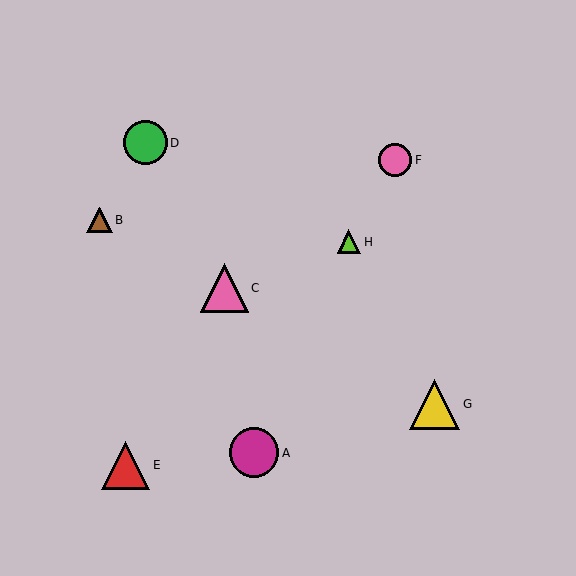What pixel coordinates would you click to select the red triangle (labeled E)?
Click at (125, 465) to select the red triangle E.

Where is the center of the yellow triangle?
The center of the yellow triangle is at (435, 404).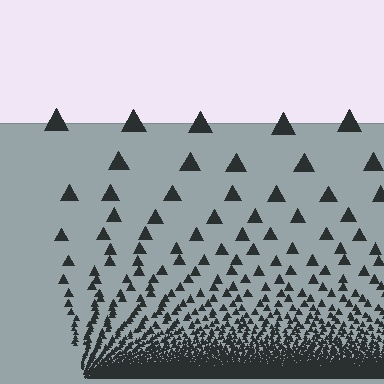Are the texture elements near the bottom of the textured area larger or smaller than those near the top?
Smaller. The gradient is inverted — elements near the bottom are smaller and denser.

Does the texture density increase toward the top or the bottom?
Density increases toward the bottom.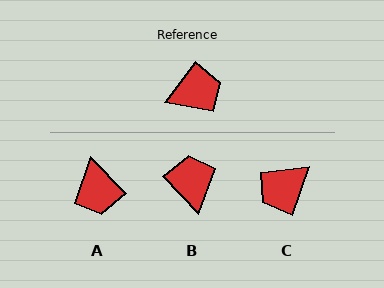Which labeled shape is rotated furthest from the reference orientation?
C, about 163 degrees away.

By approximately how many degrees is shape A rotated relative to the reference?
Approximately 99 degrees clockwise.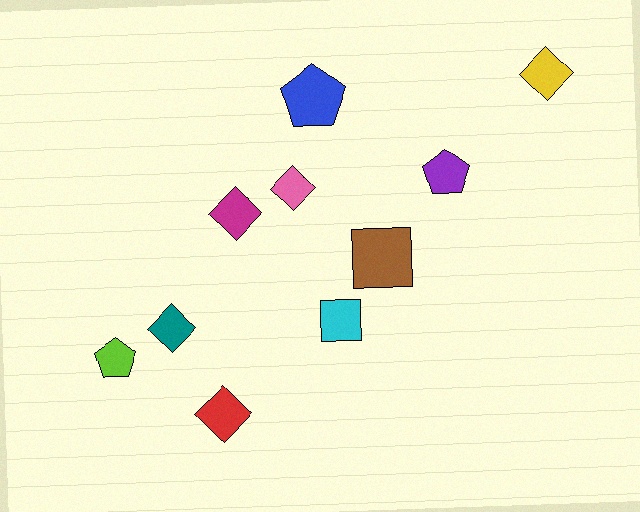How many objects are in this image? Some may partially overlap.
There are 10 objects.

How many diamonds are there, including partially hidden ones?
There are 5 diamonds.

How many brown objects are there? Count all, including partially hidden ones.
There is 1 brown object.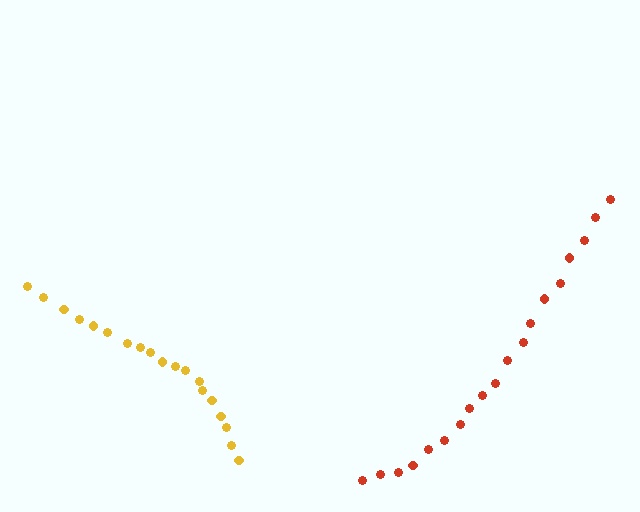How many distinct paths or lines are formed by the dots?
There are 2 distinct paths.